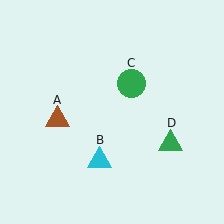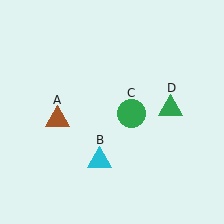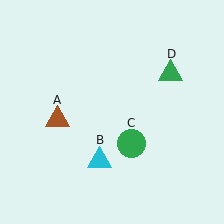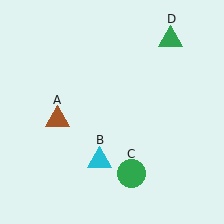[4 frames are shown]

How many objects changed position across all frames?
2 objects changed position: green circle (object C), green triangle (object D).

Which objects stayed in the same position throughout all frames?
Brown triangle (object A) and cyan triangle (object B) remained stationary.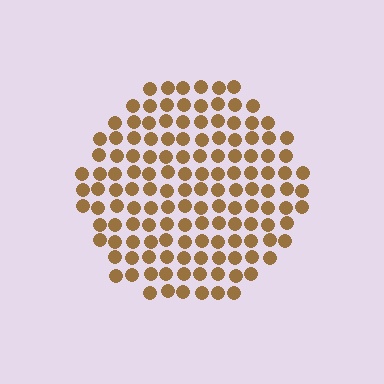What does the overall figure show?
The overall figure shows a circle.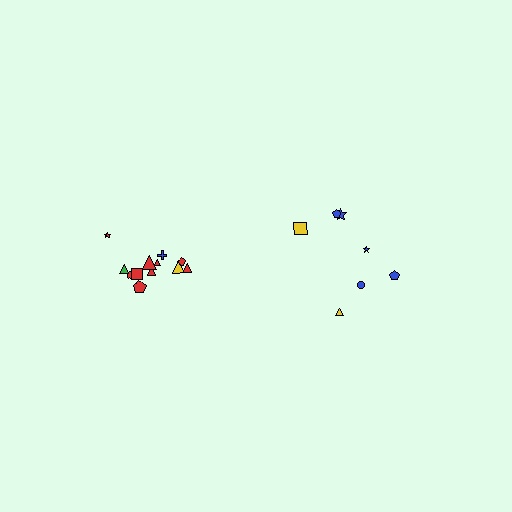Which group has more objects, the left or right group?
The left group.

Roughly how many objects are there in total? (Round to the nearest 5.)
Roughly 20 objects in total.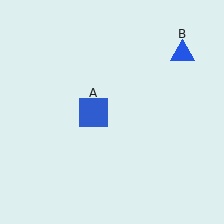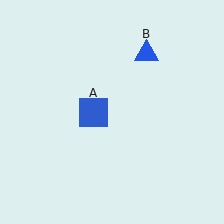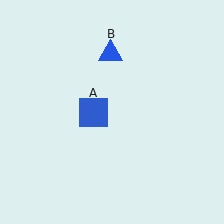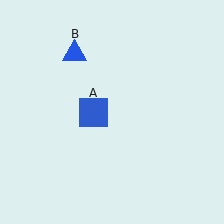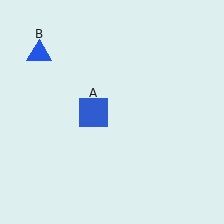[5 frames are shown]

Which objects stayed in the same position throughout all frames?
Blue square (object A) remained stationary.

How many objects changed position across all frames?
1 object changed position: blue triangle (object B).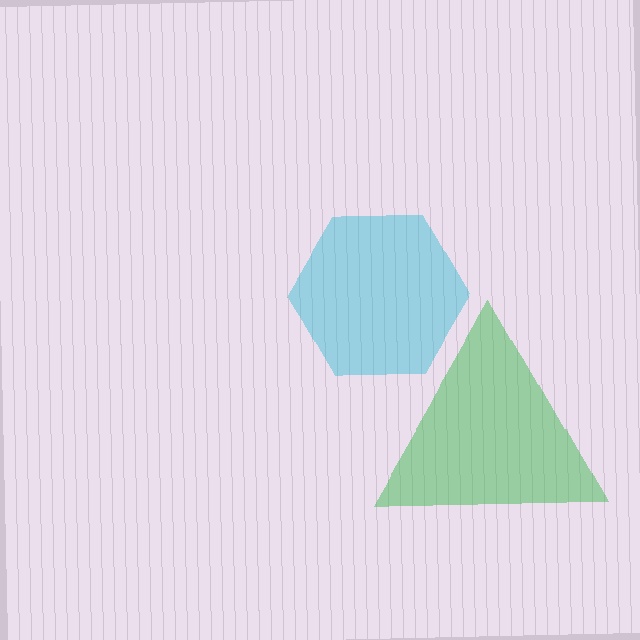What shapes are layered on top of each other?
The layered shapes are: a green triangle, a cyan hexagon.